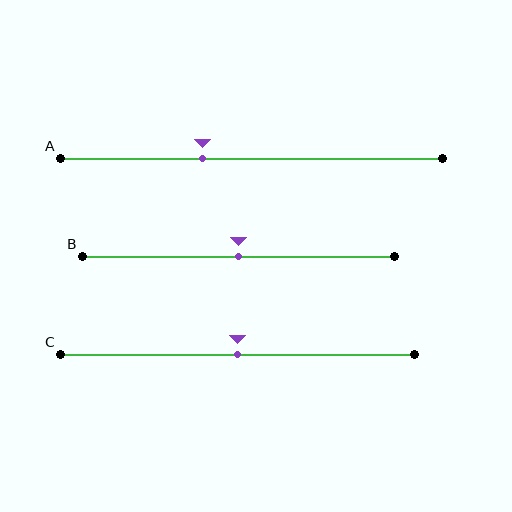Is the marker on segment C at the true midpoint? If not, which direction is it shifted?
Yes, the marker on segment C is at the true midpoint.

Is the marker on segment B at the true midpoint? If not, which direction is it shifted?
Yes, the marker on segment B is at the true midpoint.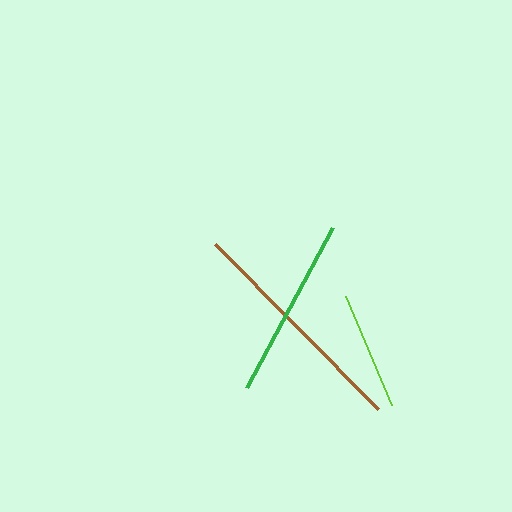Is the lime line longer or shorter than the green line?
The green line is longer than the lime line.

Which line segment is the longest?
The brown line is the longest at approximately 231 pixels.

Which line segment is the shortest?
The lime line is the shortest at approximately 118 pixels.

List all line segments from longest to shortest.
From longest to shortest: brown, green, lime.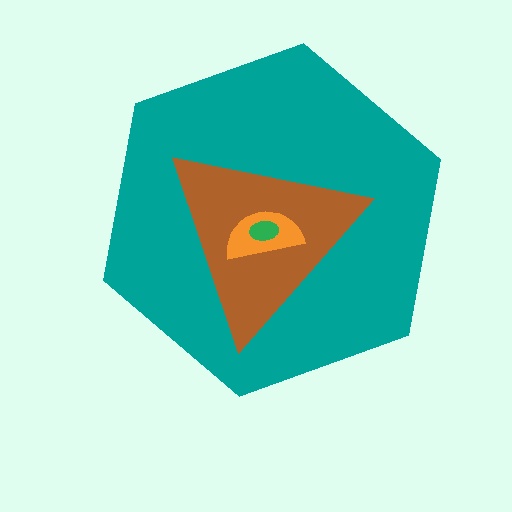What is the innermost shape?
The green ellipse.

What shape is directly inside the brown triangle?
The orange semicircle.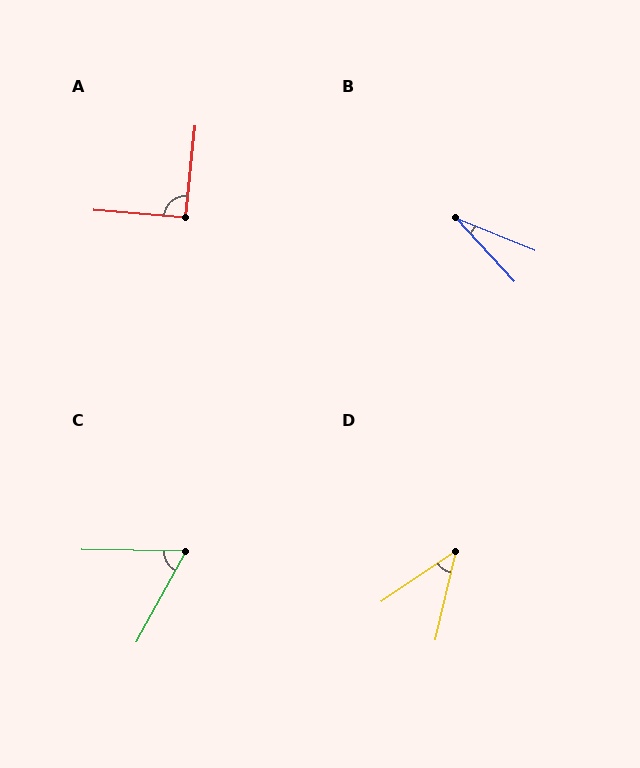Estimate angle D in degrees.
Approximately 43 degrees.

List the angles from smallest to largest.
B (25°), D (43°), C (63°), A (91°).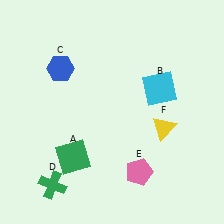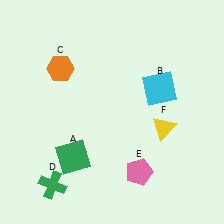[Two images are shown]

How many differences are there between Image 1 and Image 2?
There is 1 difference between the two images.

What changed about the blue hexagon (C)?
In Image 1, C is blue. In Image 2, it changed to orange.